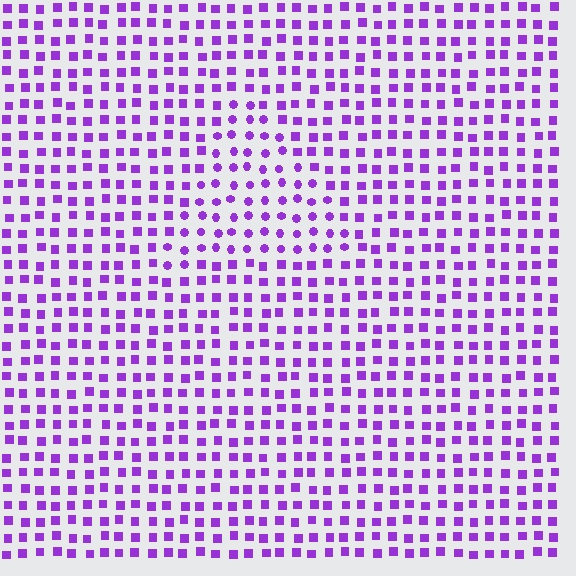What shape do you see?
I see a triangle.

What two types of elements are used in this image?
The image uses circles inside the triangle region and squares outside it.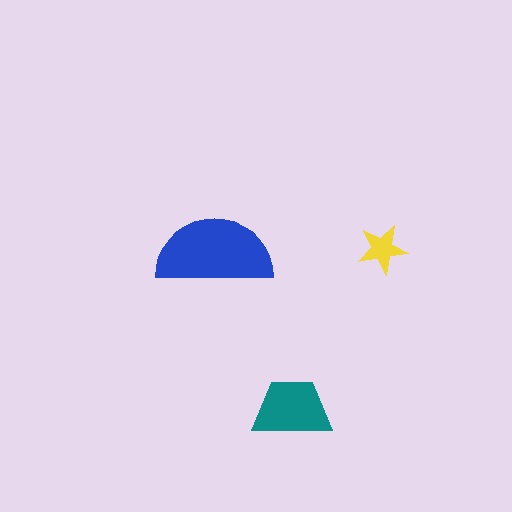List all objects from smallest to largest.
The yellow star, the teal trapezoid, the blue semicircle.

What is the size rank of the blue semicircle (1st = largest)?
1st.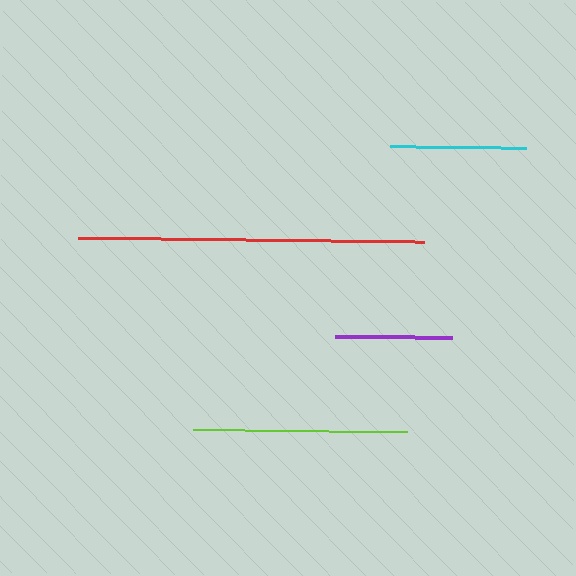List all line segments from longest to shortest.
From longest to shortest: red, lime, cyan, purple.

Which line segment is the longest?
The red line is the longest at approximately 347 pixels.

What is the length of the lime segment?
The lime segment is approximately 214 pixels long.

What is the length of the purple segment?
The purple segment is approximately 117 pixels long.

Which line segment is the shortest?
The purple line is the shortest at approximately 117 pixels.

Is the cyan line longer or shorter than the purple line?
The cyan line is longer than the purple line.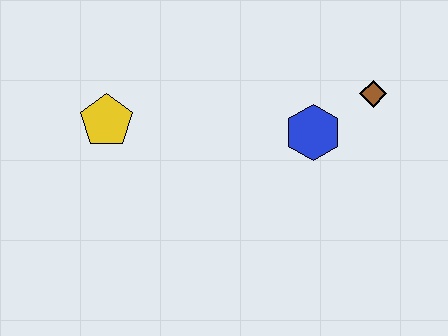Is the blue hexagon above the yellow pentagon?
No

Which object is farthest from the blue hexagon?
The yellow pentagon is farthest from the blue hexagon.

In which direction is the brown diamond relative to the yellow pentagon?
The brown diamond is to the right of the yellow pentagon.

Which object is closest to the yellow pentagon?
The blue hexagon is closest to the yellow pentagon.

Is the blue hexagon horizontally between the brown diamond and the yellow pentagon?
Yes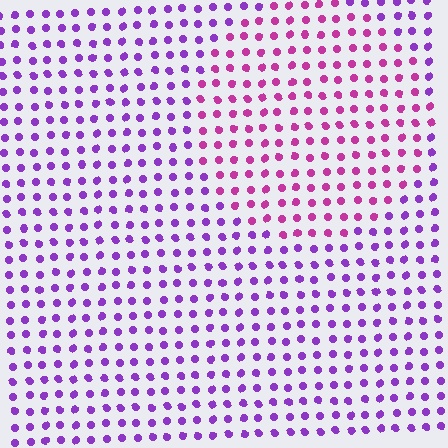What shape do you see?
I see a circle.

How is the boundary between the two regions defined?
The boundary is defined purely by a slight shift in hue (about 38 degrees). Spacing, size, and orientation are identical on both sides.